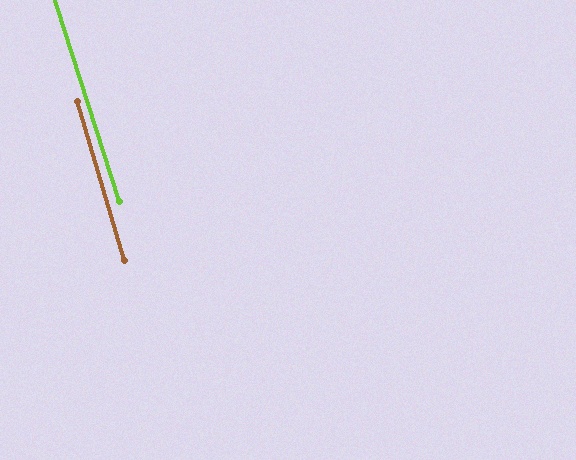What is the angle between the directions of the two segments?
Approximately 1 degree.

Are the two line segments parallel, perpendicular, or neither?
Parallel — their directions differ by only 1.2°.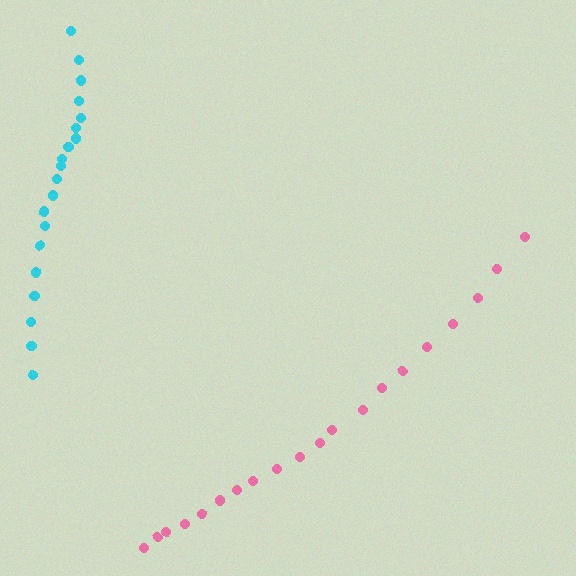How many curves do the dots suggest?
There are 2 distinct paths.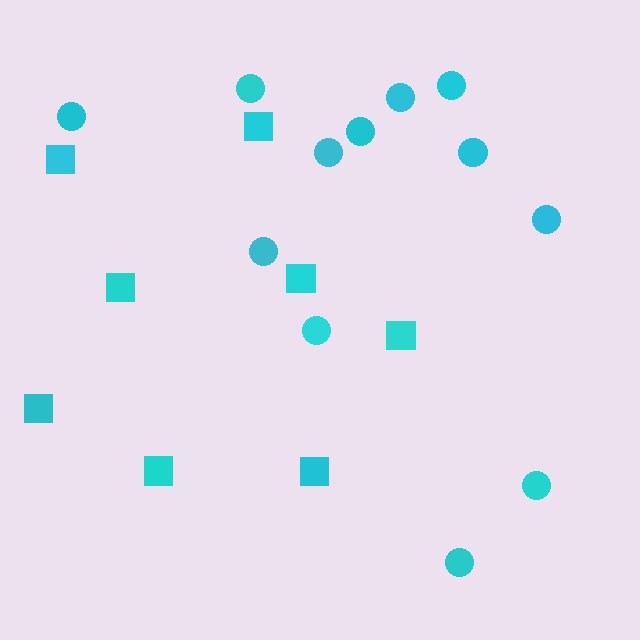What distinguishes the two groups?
There are 2 groups: one group of circles (12) and one group of squares (8).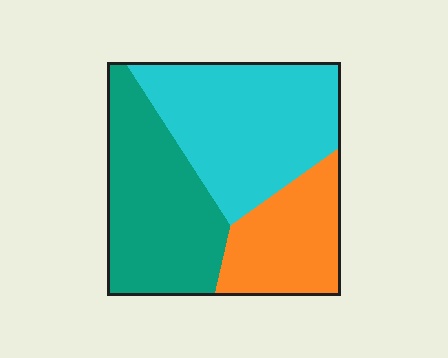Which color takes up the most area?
Cyan, at roughly 40%.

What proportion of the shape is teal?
Teal takes up about three eighths (3/8) of the shape.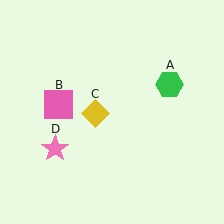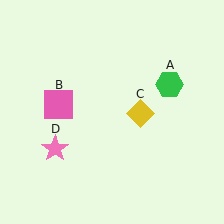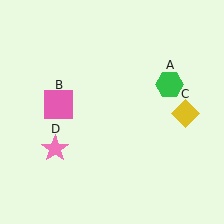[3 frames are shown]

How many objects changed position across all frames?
1 object changed position: yellow diamond (object C).